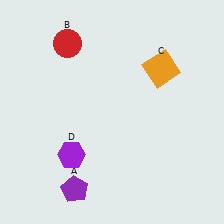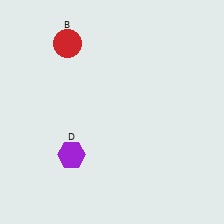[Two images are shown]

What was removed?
The purple pentagon (A), the orange square (C) were removed in Image 2.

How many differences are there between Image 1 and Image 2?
There are 2 differences between the two images.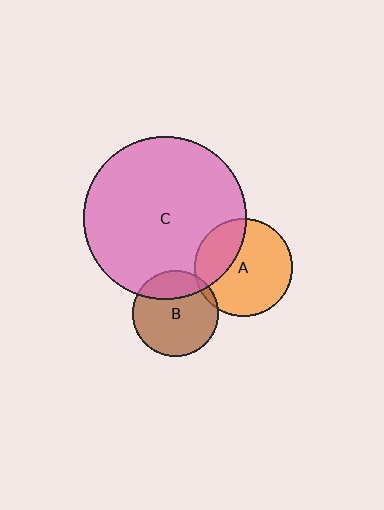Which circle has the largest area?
Circle C (pink).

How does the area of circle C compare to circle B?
Approximately 3.6 times.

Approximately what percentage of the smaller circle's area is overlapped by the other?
Approximately 5%.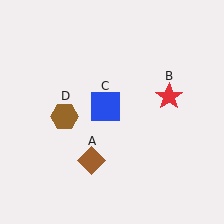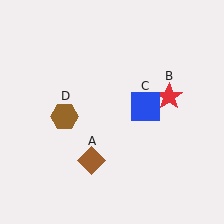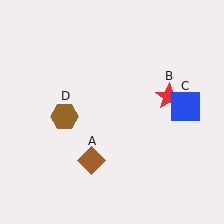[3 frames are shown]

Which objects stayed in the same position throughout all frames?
Brown diamond (object A) and red star (object B) and brown hexagon (object D) remained stationary.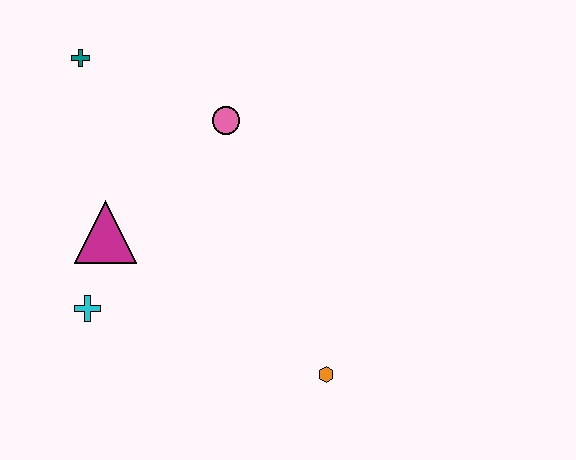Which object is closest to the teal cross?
The pink circle is closest to the teal cross.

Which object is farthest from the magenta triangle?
The orange hexagon is farthest from the magenta triangle.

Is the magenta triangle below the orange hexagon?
No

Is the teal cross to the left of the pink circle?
Yes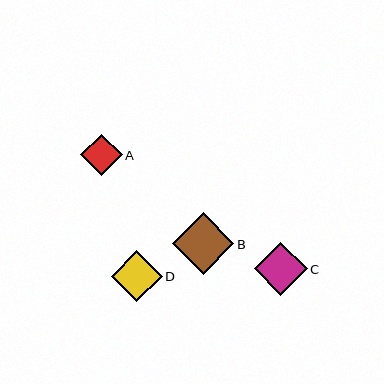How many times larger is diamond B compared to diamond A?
Diamond B is approximately 1.5 times the size of diamond A.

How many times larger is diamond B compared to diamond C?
Diamond B is approximately 1.2 times the size of diamond C.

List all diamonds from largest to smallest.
From largest to smallest: B, C, D, A.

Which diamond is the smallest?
Diamond A is the smallest with a size of approximately 41 pixels.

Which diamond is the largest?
Diamond B is the largest with a size of approximately 62 pixels.